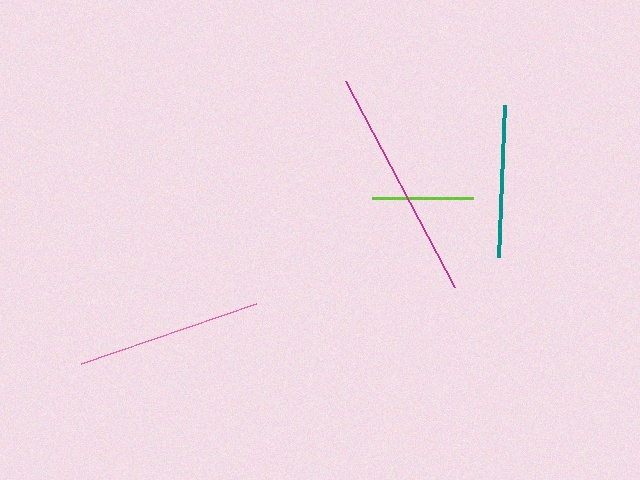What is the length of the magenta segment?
The magenta segment is approximately 233 pixels long.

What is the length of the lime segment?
The lime segment is approximately 101 pixels long.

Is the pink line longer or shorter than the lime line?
The pink line is longer than the lime line.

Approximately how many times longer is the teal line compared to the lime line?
The teal line is approximately 1.5 times the length of the lime line.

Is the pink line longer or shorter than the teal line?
The pink line is longer than the teal line.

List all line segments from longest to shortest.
From longest to shortest: magenta, pink, teal, lime.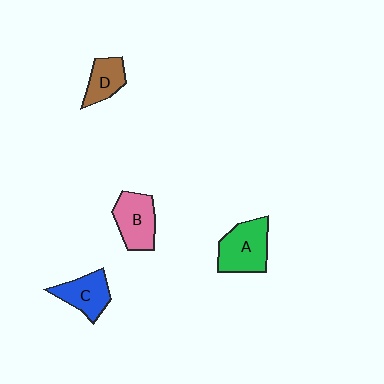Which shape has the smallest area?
Shape D (brown).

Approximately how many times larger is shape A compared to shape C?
Approximately 1.3 times.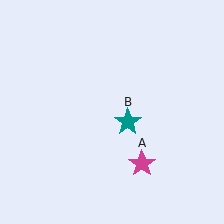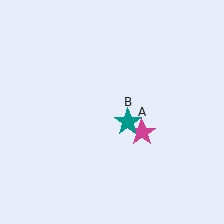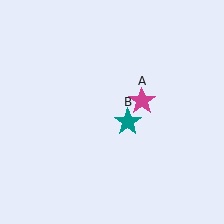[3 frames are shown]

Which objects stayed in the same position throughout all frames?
Teal star (object B) remained stationary.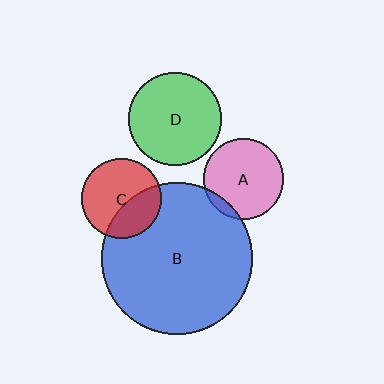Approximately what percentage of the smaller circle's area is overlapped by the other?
Approximately 10%.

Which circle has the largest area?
Circle B (blue).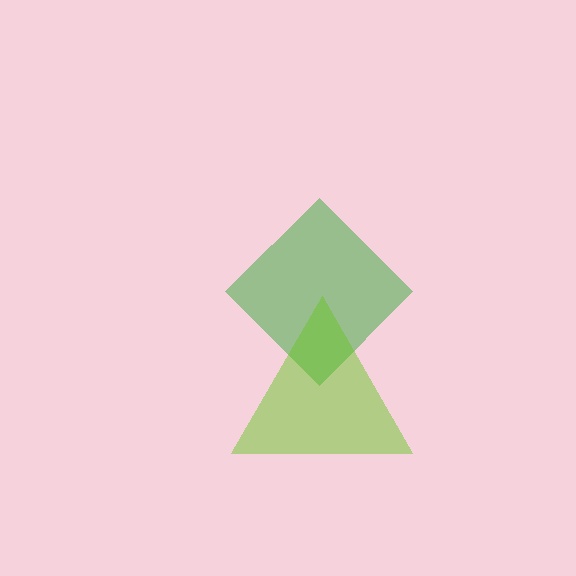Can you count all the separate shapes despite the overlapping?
Yes, there are 2 separate shapes.